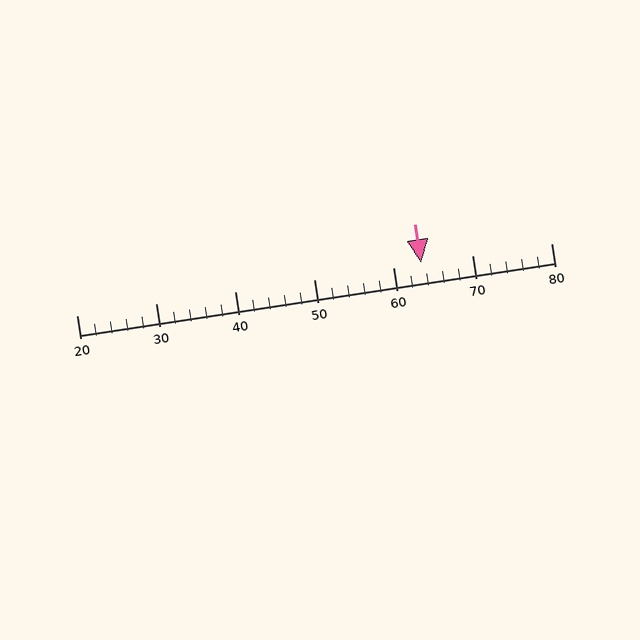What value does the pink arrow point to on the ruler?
The pink arrow points to approximately 64.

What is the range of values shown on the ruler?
The ruler shows values from 20 to 80.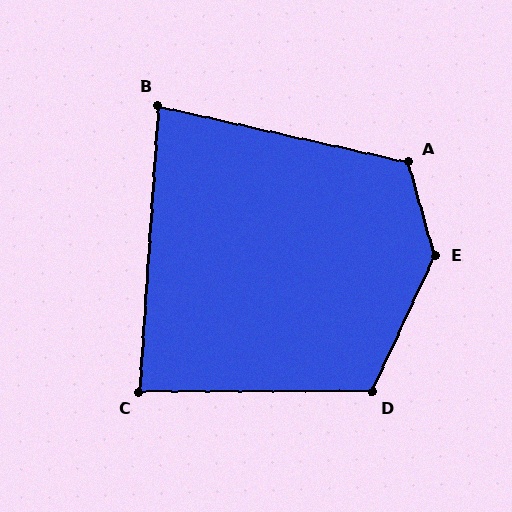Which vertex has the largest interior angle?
E, at approximately 139 degrees.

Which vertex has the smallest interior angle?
B, at approximately 81 degrees.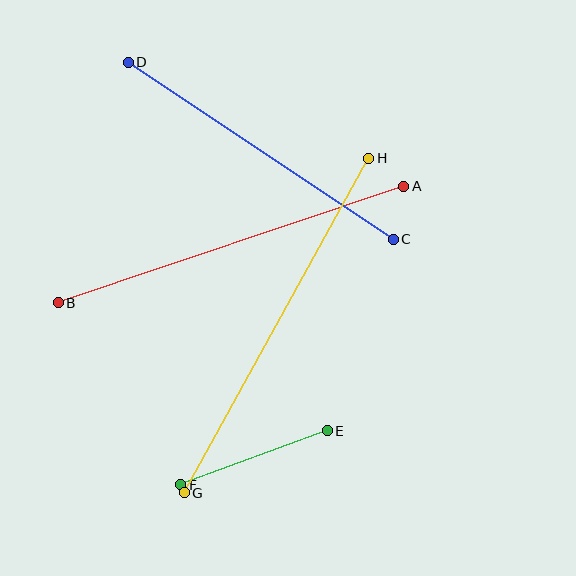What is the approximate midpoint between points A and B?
The midpoint is at approximately (231, 245) pixels.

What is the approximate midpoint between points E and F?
The midpoint is at approximately (254, 458) pixels.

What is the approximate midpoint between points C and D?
The midpoint is at approximately (261, 151) pixels.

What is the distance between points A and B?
The distance is approximately 364 pixels.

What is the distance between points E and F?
The distance is approximately 156 pixels.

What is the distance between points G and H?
The distance is approximately 382 pixels.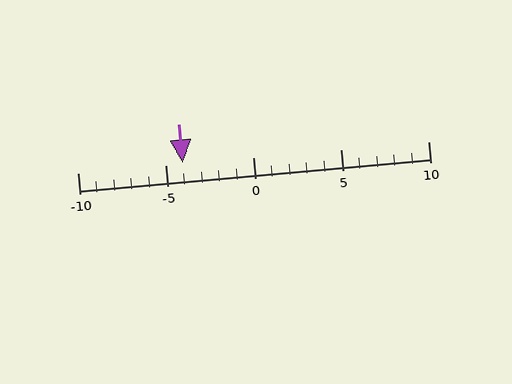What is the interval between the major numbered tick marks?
The major tick marks are spaced 5 units apart.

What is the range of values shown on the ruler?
The ruler shows values from -10 to 10.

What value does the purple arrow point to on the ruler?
The purple arrow points to approximately -4.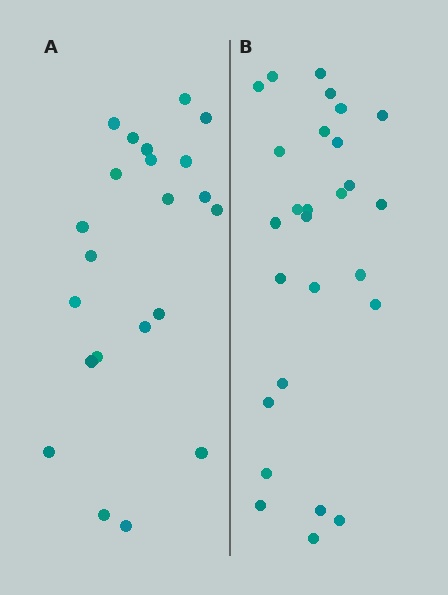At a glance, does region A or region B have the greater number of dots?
Region B (the right region) has more dots.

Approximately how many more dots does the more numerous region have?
Region B has about 5 more dots than region A.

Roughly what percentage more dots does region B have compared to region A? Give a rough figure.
About 25% more.